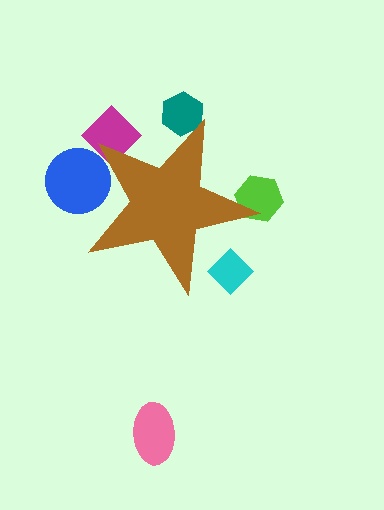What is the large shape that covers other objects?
A brown star.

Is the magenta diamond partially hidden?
Yes, the magenta diamond is partially hidden behind the brown star.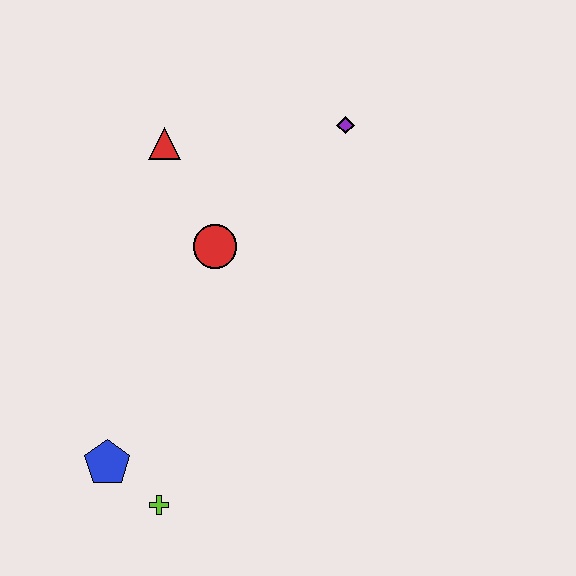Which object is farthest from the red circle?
The lime cross is farthest from the red circle.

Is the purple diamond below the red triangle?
No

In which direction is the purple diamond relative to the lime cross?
The purple diamond is above the lime cross.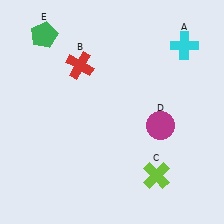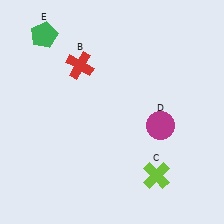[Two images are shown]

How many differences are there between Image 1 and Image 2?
There is 1 difference between the two images.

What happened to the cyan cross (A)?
The cyan cross (A) was removed in Image 2. It was in the top-right area of Image 1.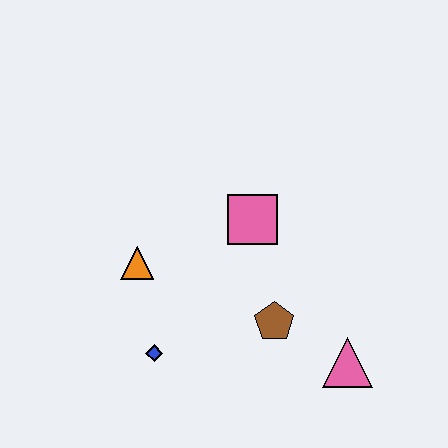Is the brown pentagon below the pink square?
Yes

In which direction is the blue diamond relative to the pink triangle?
The blue diamond is to the left of the pink triangle.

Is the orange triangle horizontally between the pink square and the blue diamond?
No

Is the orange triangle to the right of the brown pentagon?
No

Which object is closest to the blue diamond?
The orange triangle is closest to the blue diamond.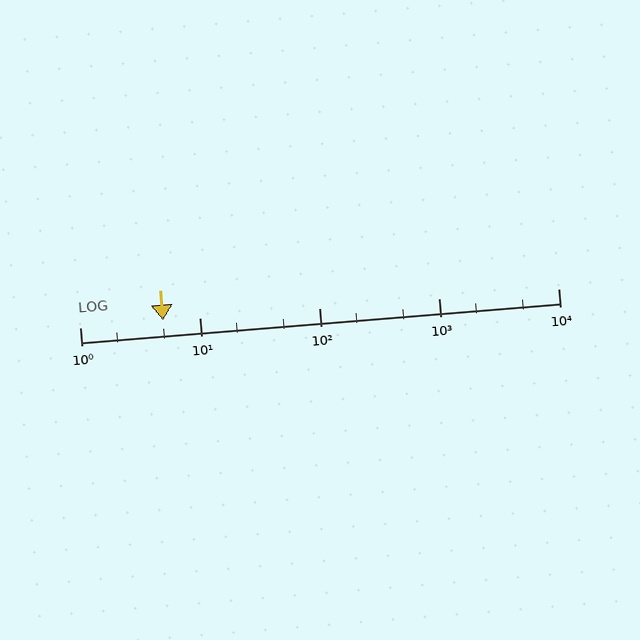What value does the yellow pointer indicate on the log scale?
The pointer indicates approximately 5.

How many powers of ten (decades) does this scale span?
The scale spans 4 decades, from 1 to 10000.